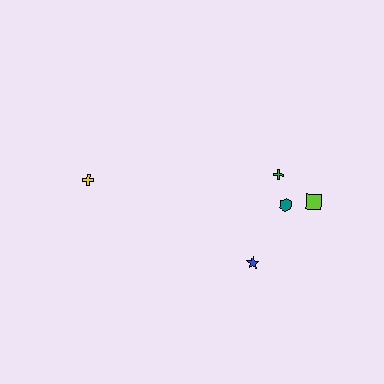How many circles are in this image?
There are no circles.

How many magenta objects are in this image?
There are no magenta objects.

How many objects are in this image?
There are 5 objects.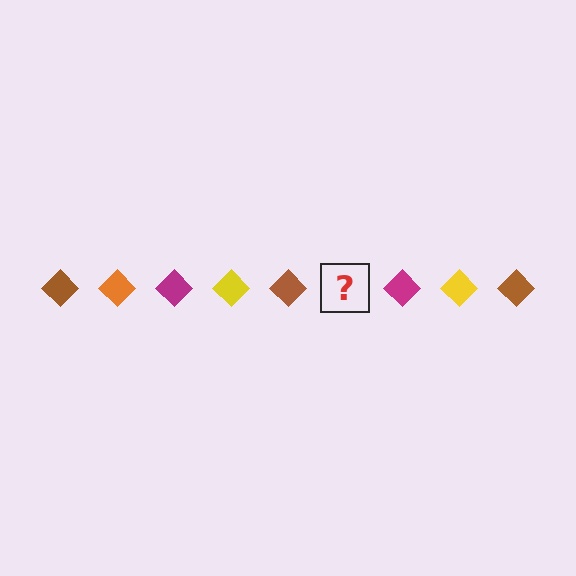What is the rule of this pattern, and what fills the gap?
The rule is that the pattern cycles through brown, orange, magenta, yellow diamonds. The gap should be filled with an orange diamond.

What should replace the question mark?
The question mark should be replaced with an orange diamond.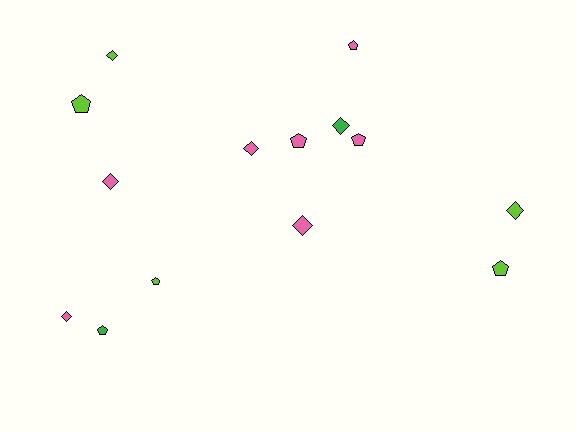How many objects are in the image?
There are 14 objects.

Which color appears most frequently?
Pink, with 7 objects.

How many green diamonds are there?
There is 1 green diamond.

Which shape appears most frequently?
Diamond, with 7 objects.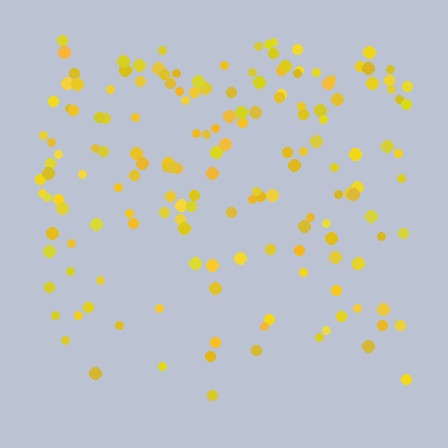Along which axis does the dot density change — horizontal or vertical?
Vertical.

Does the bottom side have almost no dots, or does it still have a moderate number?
Still a moderate number, just noticeably fewer than the top.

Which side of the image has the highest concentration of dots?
The top.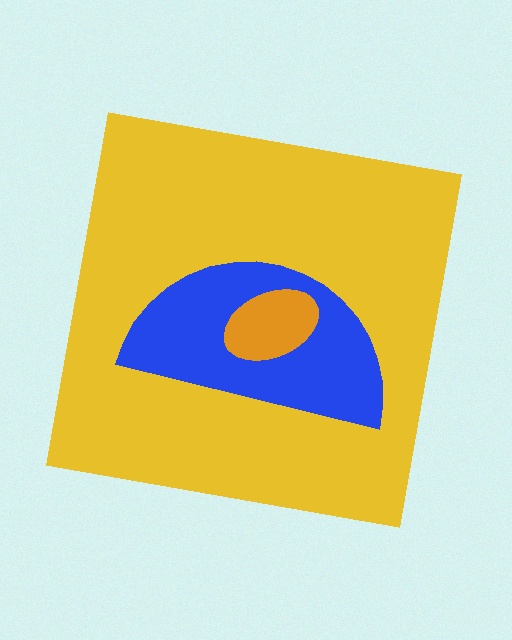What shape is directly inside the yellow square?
The blue semicircle.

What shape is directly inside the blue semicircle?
The orange ellipse.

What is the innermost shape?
The orange ellipse.